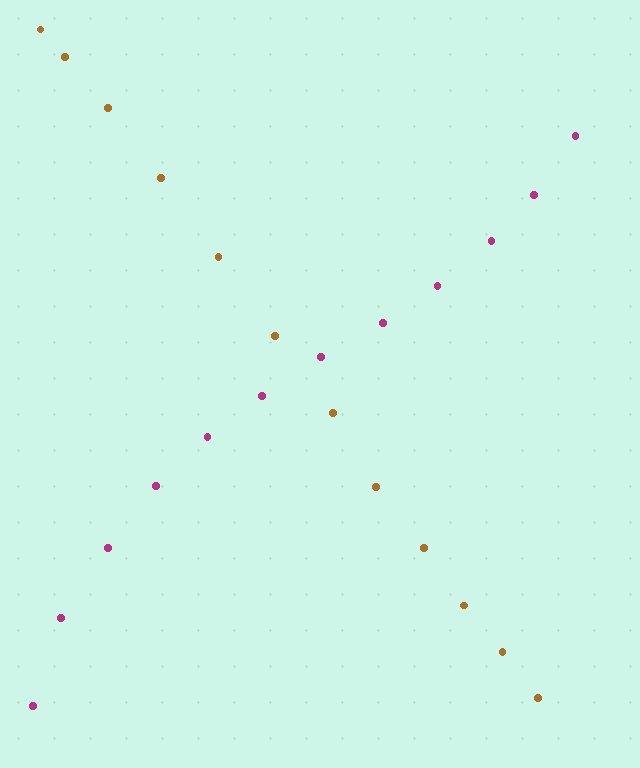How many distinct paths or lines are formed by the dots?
There are 2 distinct paths.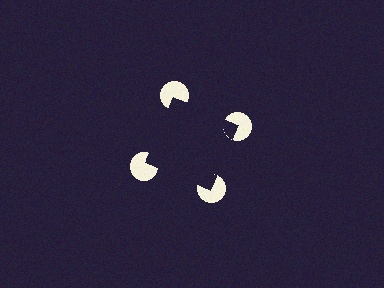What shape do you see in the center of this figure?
An illusory square — its edges are inferred from the aligned wedge cuts in the pac-man discs, not physically drawn.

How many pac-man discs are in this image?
There are 4 — one at each vertex of the illusory square.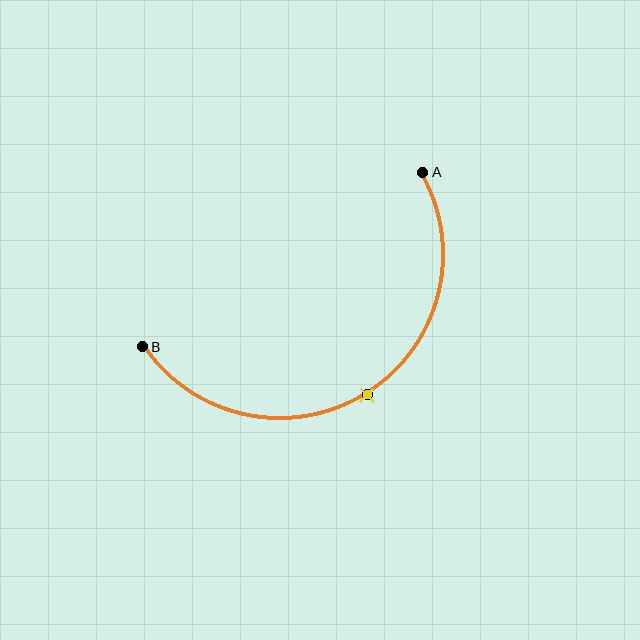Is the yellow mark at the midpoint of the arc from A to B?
Yes. The yellow mark lies on the arc at equal arc-length from both A and B — it is the arc midpoint.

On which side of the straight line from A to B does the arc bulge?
The arc bulges below the straight line connecting A and B.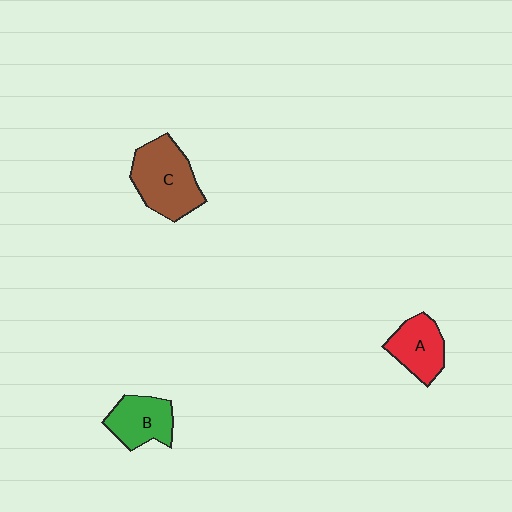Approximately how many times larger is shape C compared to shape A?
Approximately 1.5 times.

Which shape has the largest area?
Shape C (brown).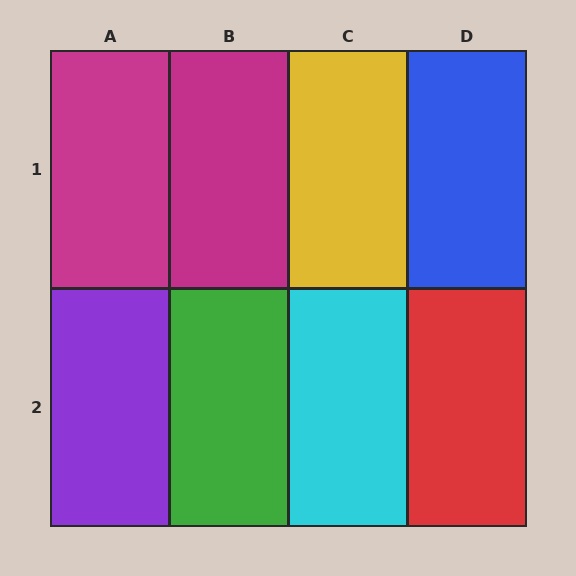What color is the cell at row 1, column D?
Blue.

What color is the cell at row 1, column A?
Magenta.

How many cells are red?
1 cell is red.